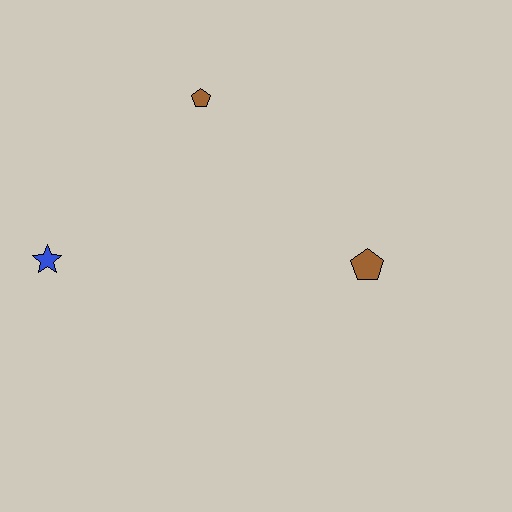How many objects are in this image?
There are 3 objects.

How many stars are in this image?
There is 1 star.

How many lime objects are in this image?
There are no lime objects.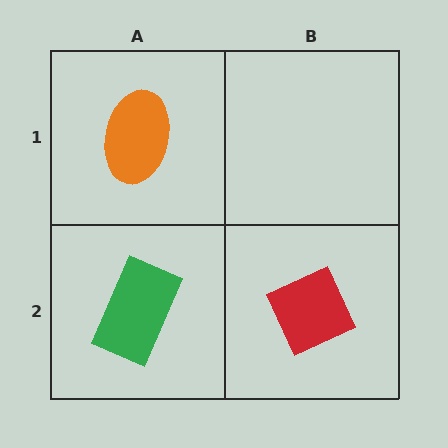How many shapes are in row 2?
2 shapes.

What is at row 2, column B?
A red diamond.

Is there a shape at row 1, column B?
No, that cell is empty.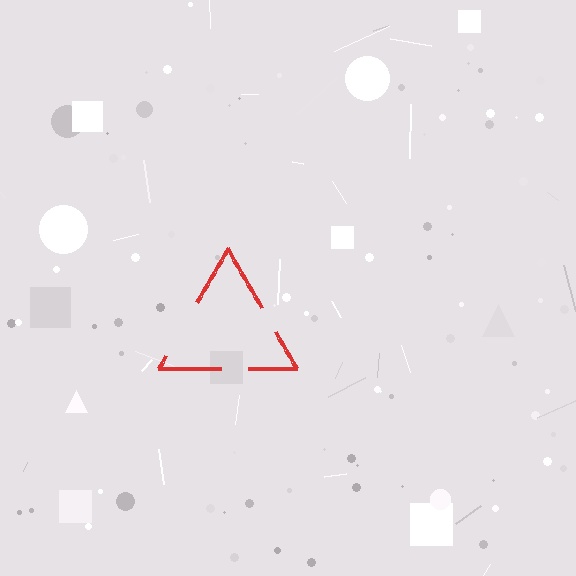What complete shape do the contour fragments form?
The contour fragments form a triangle.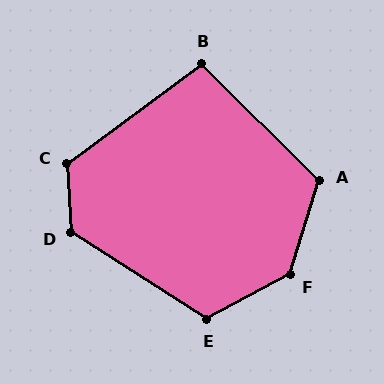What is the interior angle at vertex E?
Approximately 119 degrees (obtuse).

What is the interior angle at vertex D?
Approximately 125 degrees (obtuse).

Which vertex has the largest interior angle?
F, at approximately 136 degrees.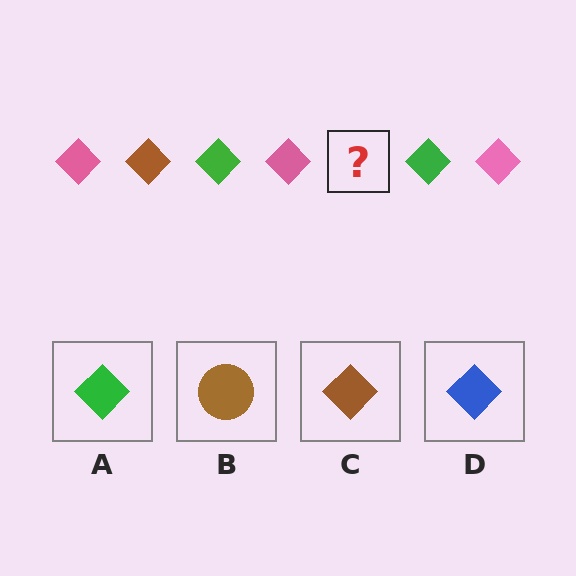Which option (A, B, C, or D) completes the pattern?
C.